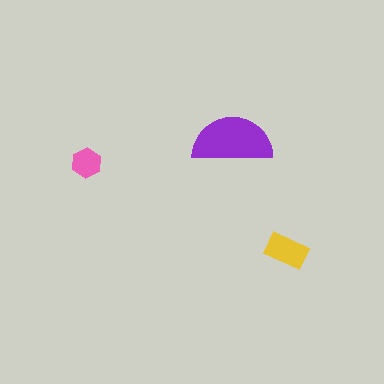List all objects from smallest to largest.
The pink hexagon, the yellow rectangle, the purple semicircle.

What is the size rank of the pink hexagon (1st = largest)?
3rd.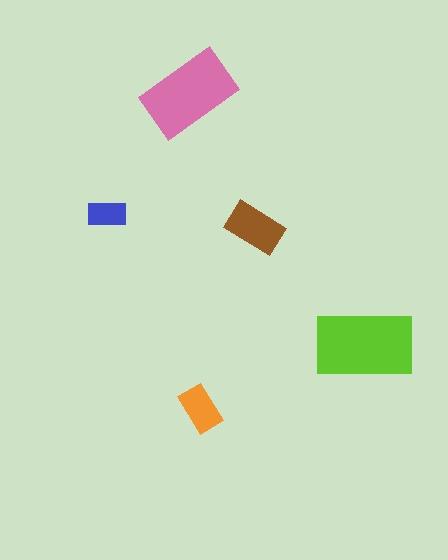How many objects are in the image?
There are 5 objects in the image.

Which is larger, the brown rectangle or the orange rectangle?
The brown one.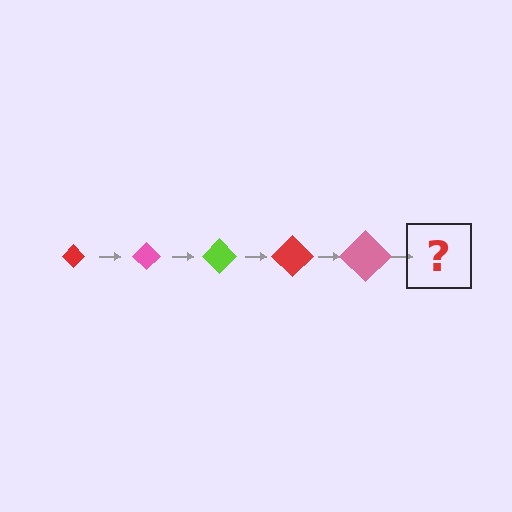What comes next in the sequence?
The next element should be a lime diamond, larger than the previous one.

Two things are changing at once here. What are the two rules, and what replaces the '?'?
The two rules are that the diamond grows larger each step and the color cycles through red, pink, and lime. The '?' should be a lime diamond, larger than the previous one.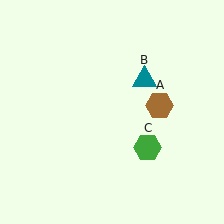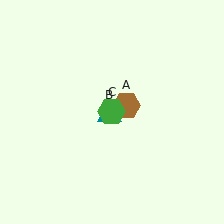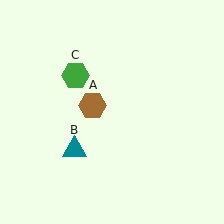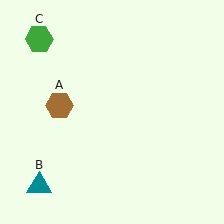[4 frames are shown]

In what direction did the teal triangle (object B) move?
The teal triangle (object B) moved down and to the left.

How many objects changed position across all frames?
3 objects changed position: brown hexagon (object A), teal triangle (object B), green hexagon (object C).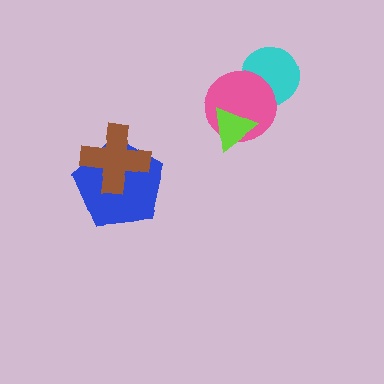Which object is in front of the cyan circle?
The pink circle is in front of the cyan circle.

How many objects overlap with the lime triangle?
1 object overlaps with the lime triangle.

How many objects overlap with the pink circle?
2 objects overlap with the pink circle.